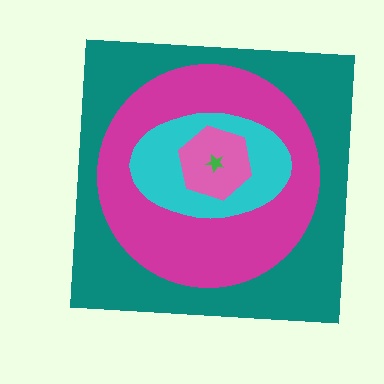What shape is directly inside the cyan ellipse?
The pink hexagon.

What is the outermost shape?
The teal square.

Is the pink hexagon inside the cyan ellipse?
Yes.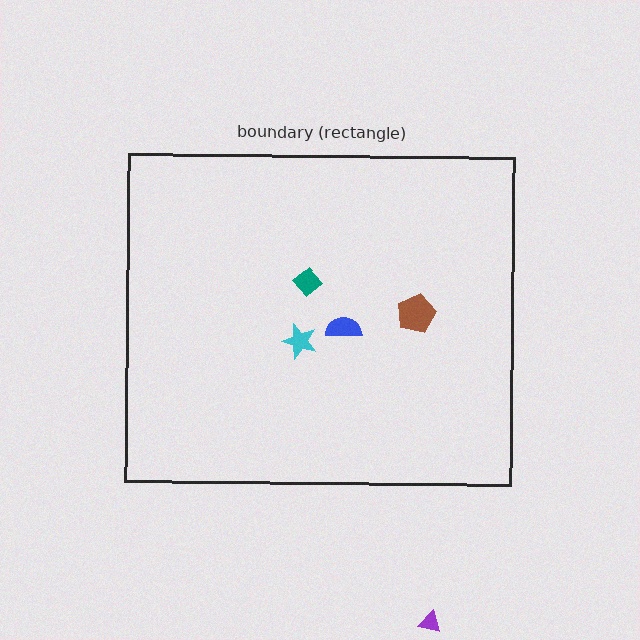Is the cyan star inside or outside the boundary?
Inside.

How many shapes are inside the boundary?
4 inside, 1 outside.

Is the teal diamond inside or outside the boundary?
Inside.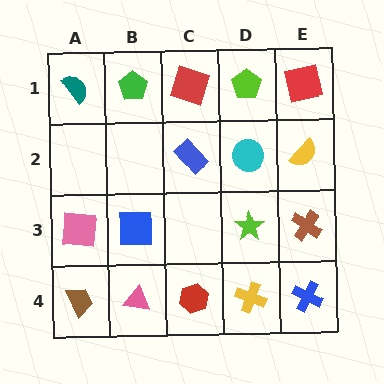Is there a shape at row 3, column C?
No, that cell is empty.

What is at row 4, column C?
A red hexagon.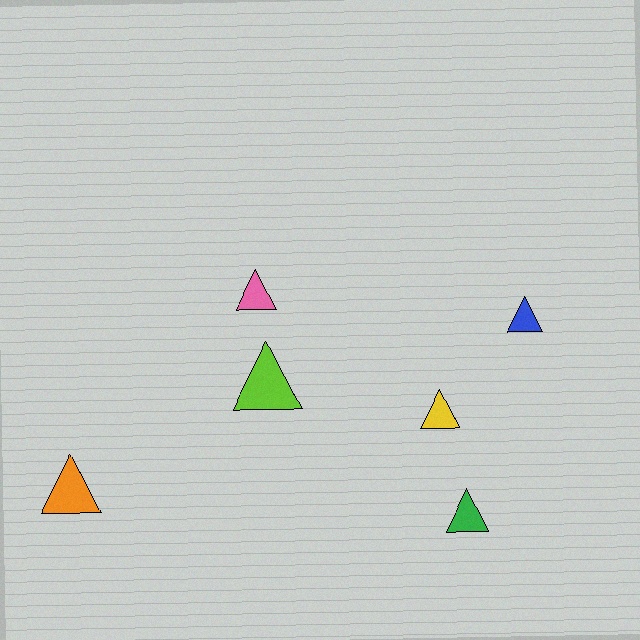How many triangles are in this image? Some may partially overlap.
There are 6 triangles.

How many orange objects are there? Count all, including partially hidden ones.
There is 1 orange object.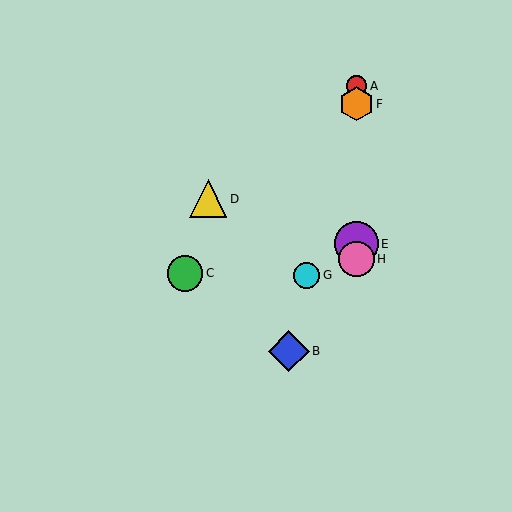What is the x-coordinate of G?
Object G is at x≈307.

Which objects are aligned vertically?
Objects A, E, F, H are aligned vertically.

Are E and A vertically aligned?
Yes, both are at x≈356.